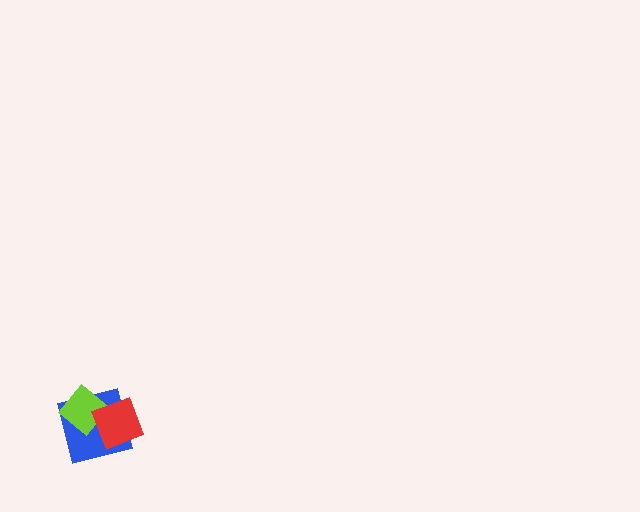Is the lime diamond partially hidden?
Yes, it is partially covered by another shape.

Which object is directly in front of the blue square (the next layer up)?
The lime diamond is directly in front of the blue square.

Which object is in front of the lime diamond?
The red diamond is in front of the lime diamond.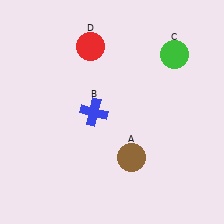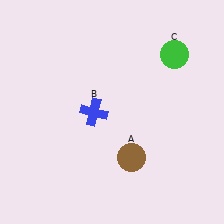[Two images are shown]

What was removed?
The red circle (D) was removed in Image 2.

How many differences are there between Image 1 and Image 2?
There is 1 difference between the two images.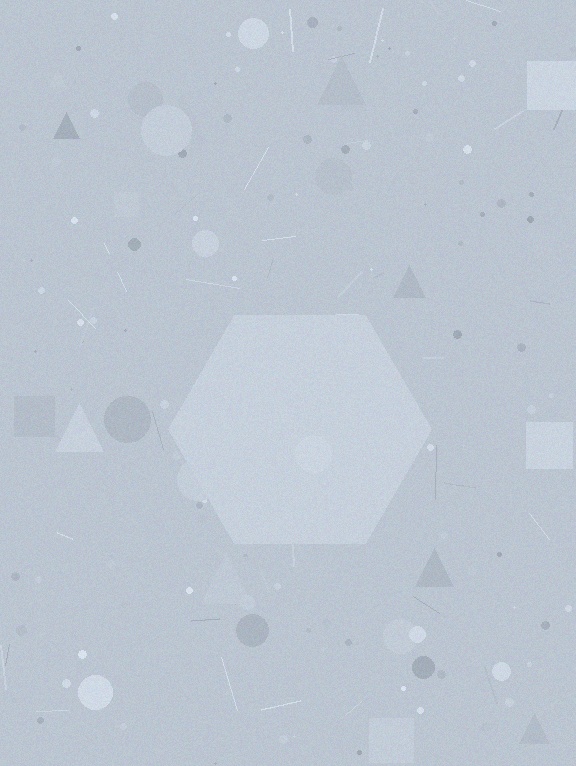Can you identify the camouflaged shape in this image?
The camouflaged shape is a hexagon.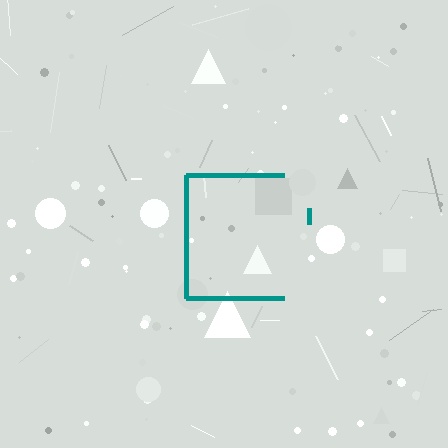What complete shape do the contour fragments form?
The contour fragments form a square.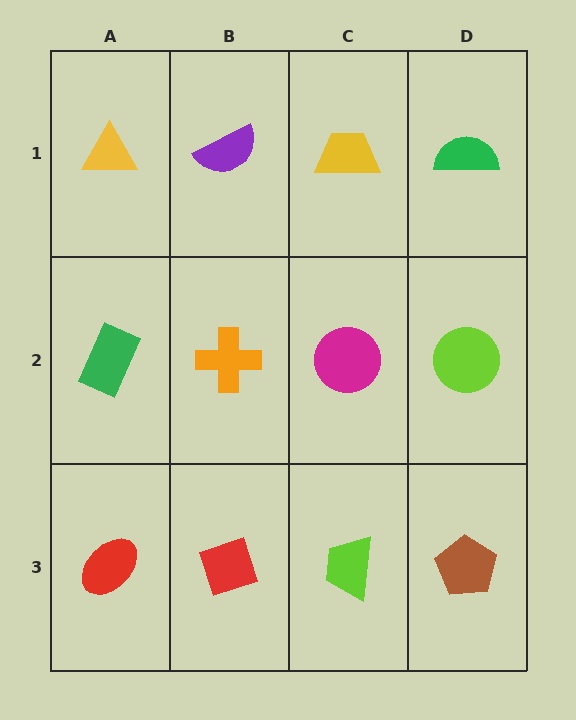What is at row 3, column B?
A red diamond.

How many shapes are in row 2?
4 shapes.